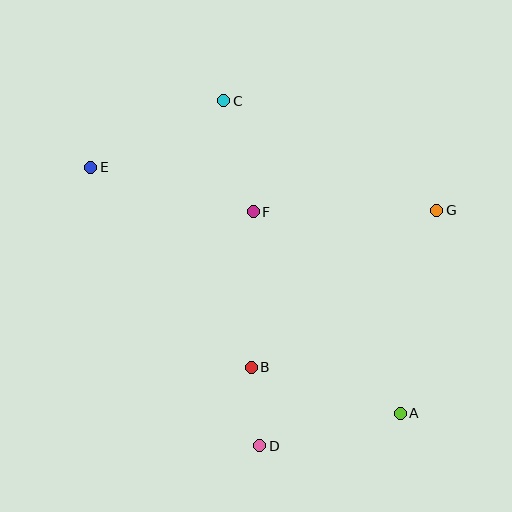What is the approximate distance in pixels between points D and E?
The distance between D and E is approximately 326 pixels.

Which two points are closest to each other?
Points B and D are closest to each other.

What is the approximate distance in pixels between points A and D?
The distance between A and D is approximately 144 pixels.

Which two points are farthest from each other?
Points A and E are farthest from each other.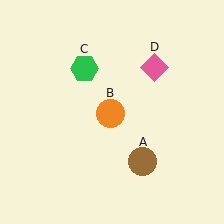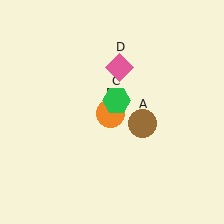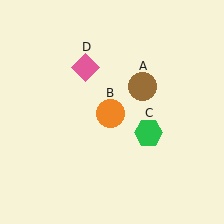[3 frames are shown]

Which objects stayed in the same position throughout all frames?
Orange circle (object B) remained stationary.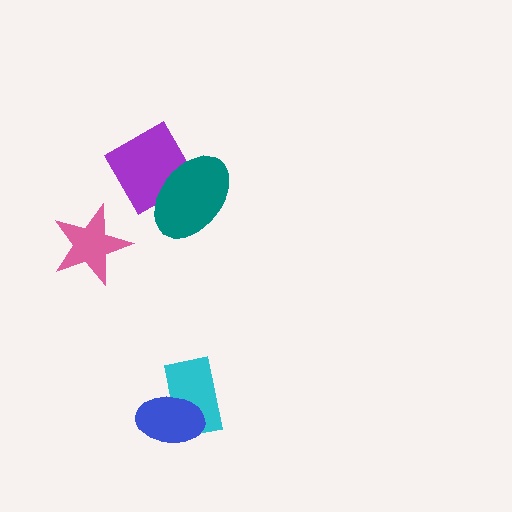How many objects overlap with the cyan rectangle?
1 object overlaps with the cyan rectangle.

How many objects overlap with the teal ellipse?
1 object overlaps with the teal ellipse.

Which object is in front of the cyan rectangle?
The blue ellipse is in front of the cyan rectangle.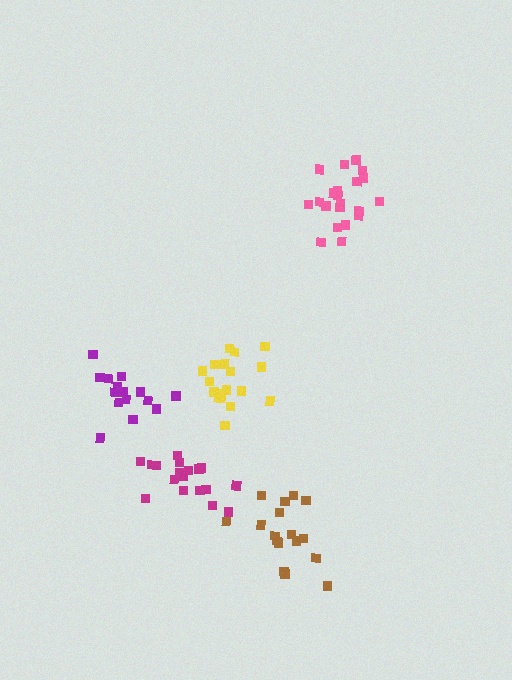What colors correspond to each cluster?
The clusters are colored: pink, purple, magenta, yellow, brown.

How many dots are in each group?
Group 1: 21 dots, Group 2: 16 dots, Group 3: 19 dots, Group 4: 18 dots, Group 5: 17 dots (91 total).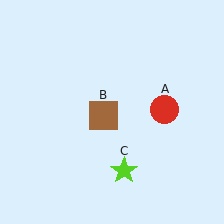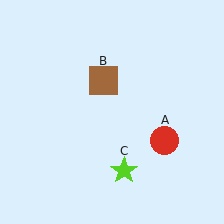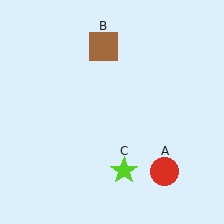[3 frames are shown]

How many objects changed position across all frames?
2 objects changed position: red circle (object A), brown square (object B).